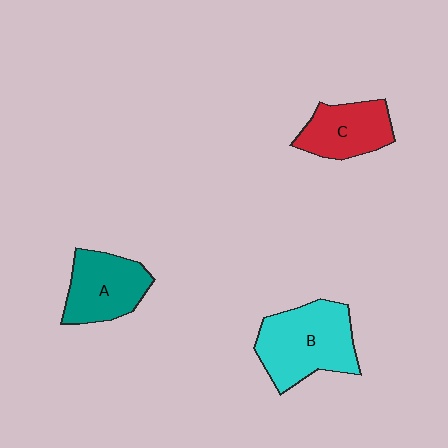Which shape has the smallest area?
Shape C (red).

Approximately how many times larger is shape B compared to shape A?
Approximately 1.4 times.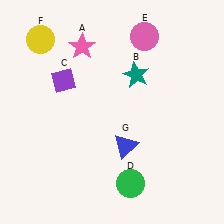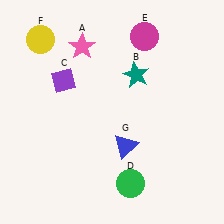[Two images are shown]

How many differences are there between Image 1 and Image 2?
There is 1 difference between the two images.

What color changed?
The circle (E) changed from pink in Image 1 to magenta in Image 2.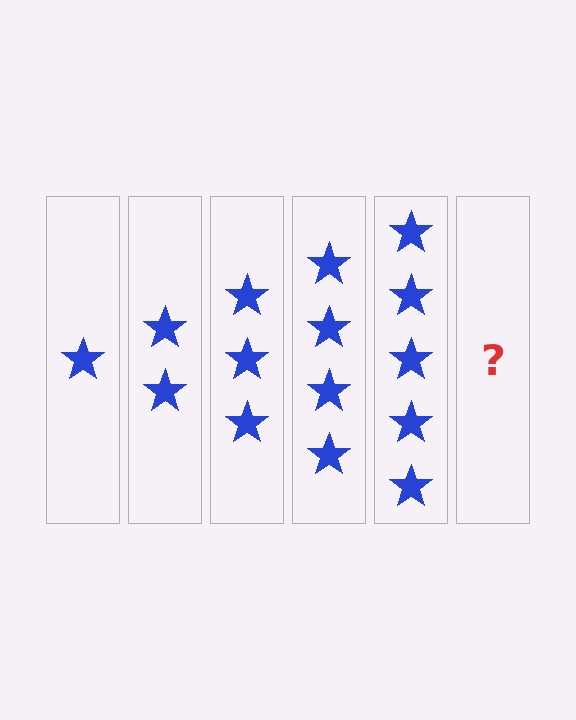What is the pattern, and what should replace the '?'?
The pattern is that each step adds one more star. The '?' should be 6 stars.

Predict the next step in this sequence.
The next step is 6 stars.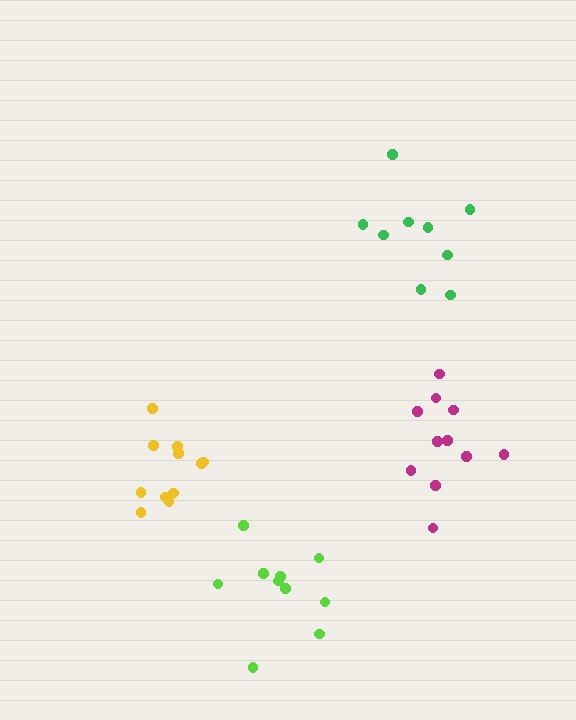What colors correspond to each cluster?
The clusters are colored: green, magenta, yellow, lime.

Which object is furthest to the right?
The magenta cluster is rightmost.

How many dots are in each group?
Group 1: 9 dots, Group 2: 11 dots, Group 3: 11 dots, Group 4: 10 dots (41 total).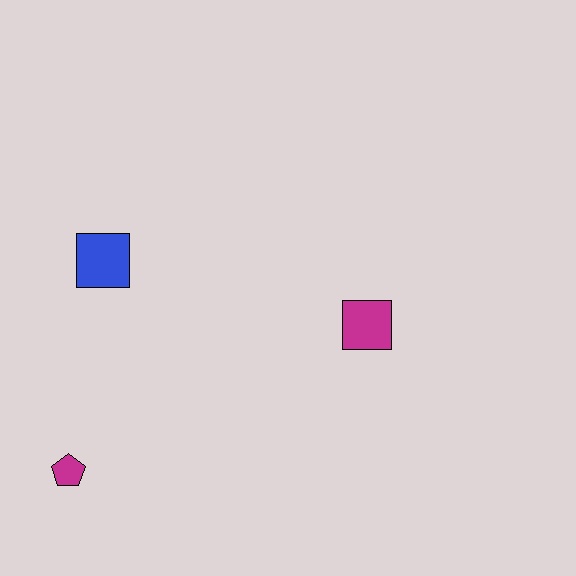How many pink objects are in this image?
There are no pink objects.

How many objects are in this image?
There are 3 objects.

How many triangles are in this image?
There are no triangles.